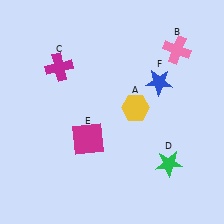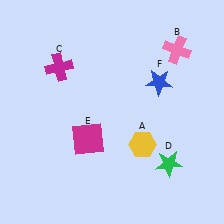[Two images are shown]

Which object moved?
The yellow hexagon (A) moved down.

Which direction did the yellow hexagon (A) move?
The yellow hexagon (A) moved down.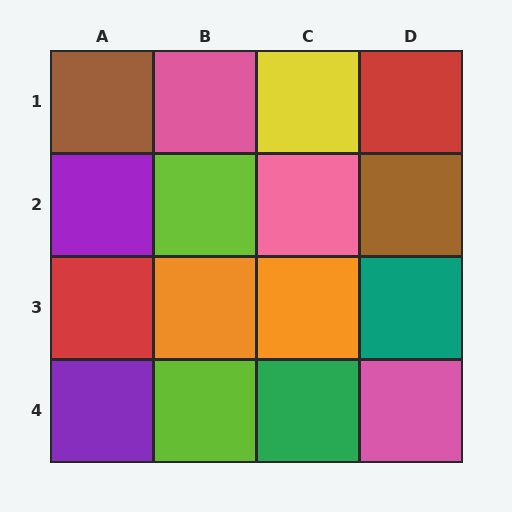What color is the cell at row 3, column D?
Teal.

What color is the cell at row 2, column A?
Purple.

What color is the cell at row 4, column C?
Green.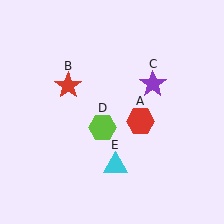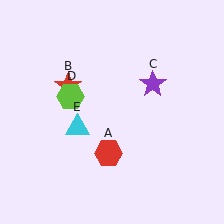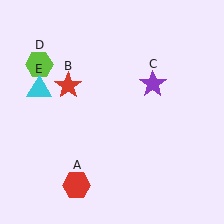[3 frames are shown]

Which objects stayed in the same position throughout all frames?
Red star (object B) and purple star (object C) remained stationary.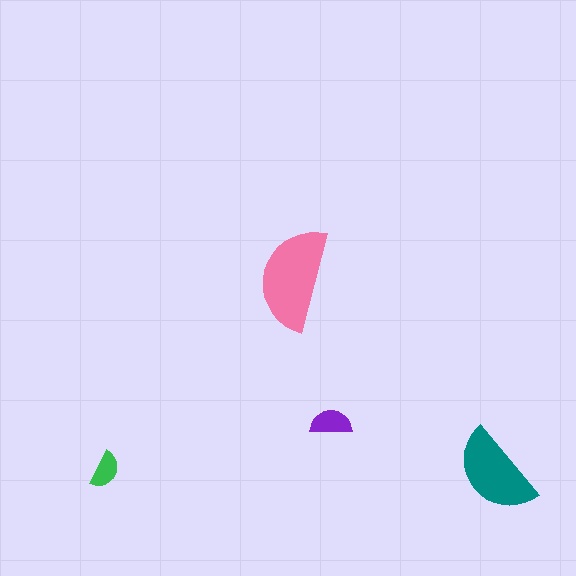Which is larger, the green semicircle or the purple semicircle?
The purple one.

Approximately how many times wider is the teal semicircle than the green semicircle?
About 2.5 times wider.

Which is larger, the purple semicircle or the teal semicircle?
The teal one.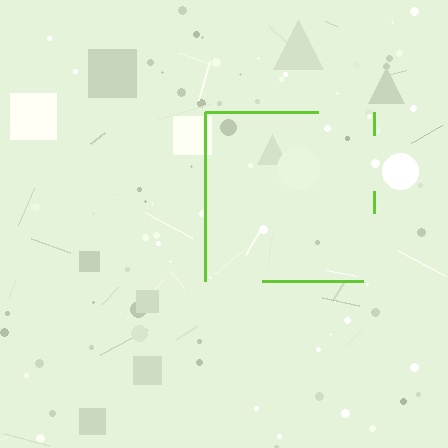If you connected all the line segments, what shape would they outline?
They would outline a square.